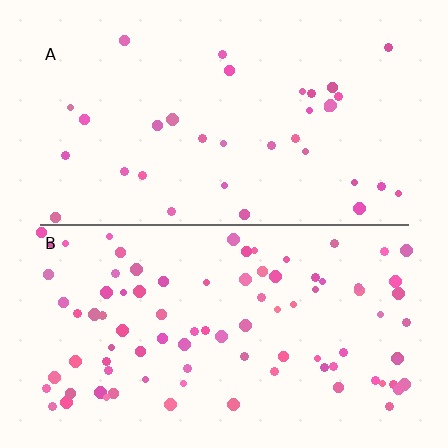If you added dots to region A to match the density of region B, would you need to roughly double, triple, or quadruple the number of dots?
Approximately triple.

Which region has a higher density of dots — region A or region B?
B (the bottom).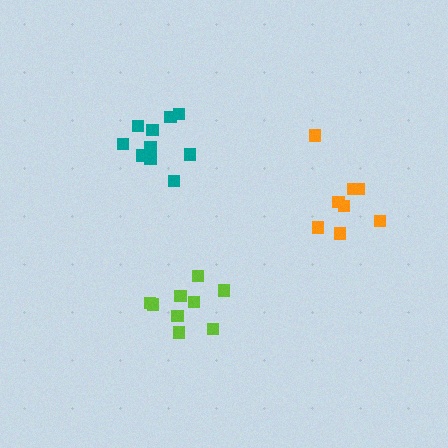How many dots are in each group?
Group 1: 9 dots, Group 2: 8 dots, Group 3: 12 dots (29 total).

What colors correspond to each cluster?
The clusters are colored: lime, orange, teal.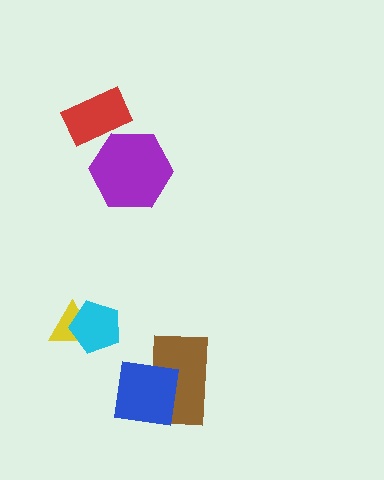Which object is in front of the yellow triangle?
The cyan pentagon is in front of the yellow triangle.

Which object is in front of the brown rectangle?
The blue square is in front of the brown rectangle.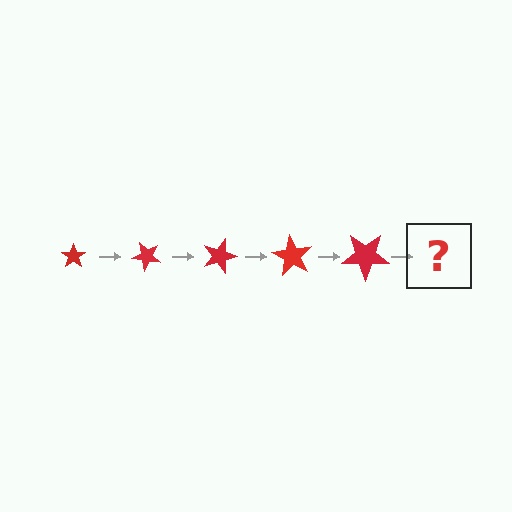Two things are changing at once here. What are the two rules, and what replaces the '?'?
The two rules are that the star grows larger each step and it rotates 45 degrees each step. The '?' should be a star, larger than the previous one and rotated 225 degrees from the start.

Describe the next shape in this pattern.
It should be a star, larger than the previous one and rotated 225 degrees from the start.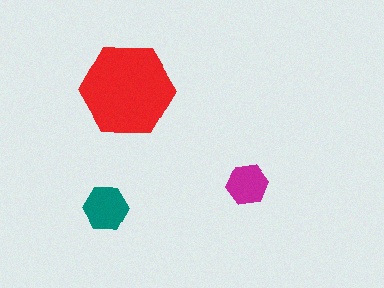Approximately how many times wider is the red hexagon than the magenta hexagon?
About 2.5 times wider.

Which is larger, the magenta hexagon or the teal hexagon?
The teal one.